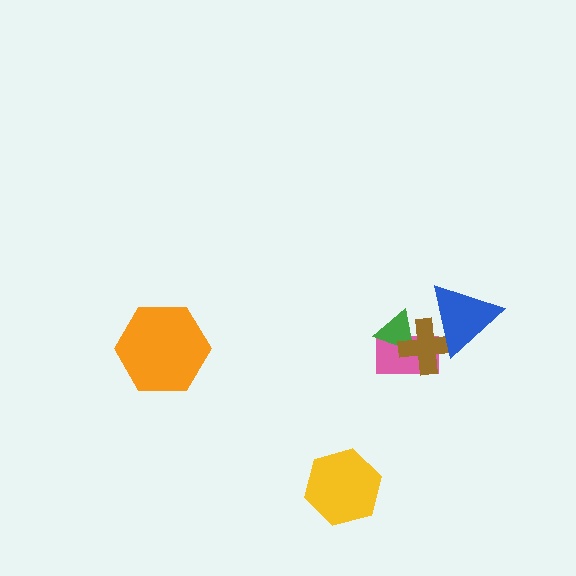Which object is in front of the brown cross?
The blue triangle is in front of the brown cross.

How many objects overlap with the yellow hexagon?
0 objects overlap with the yellow hexagon.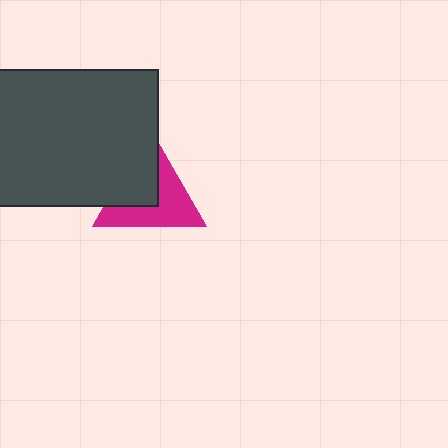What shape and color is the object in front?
The object in front is a dark gray rectangle.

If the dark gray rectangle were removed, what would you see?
You would see the complete magenta triangle.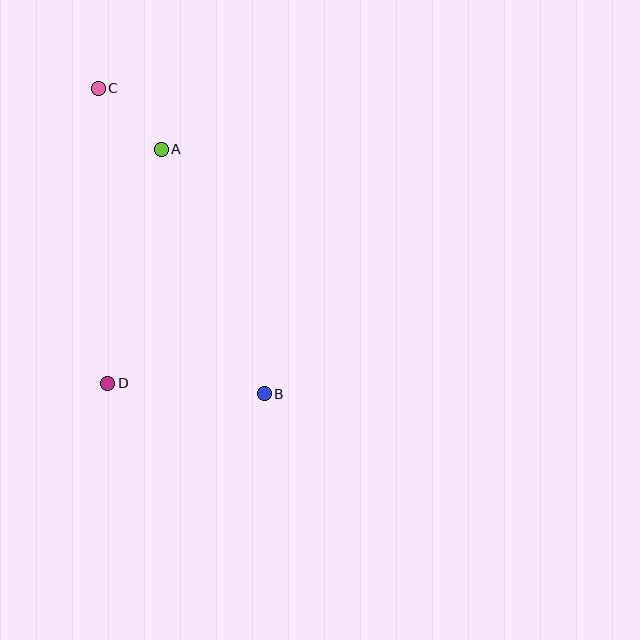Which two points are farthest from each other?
Points B and C are farthest from each other.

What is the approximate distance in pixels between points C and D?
The distance between C and D is approximately 295 pixels.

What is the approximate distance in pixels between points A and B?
The distance between A and B is approximately 265 pixels.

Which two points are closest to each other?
Points A and C are closest to each other.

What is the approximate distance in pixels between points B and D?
The distance between B and D is approximately 157 pixels.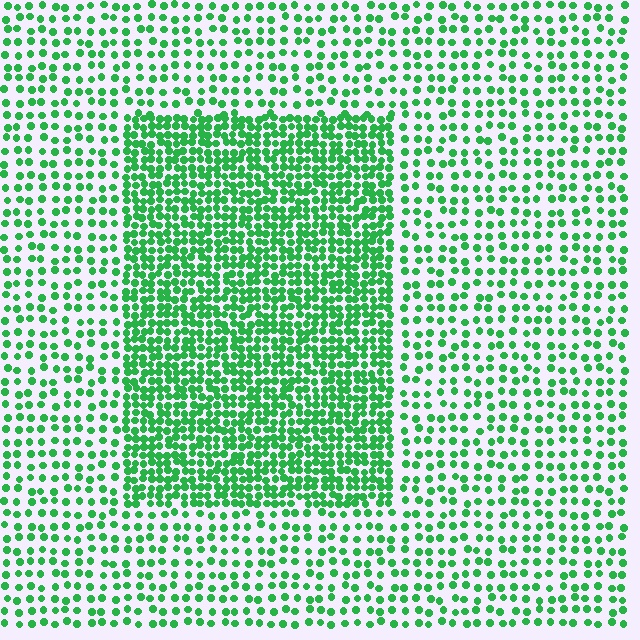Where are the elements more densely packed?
The elements are more densely packed inside the rectangle boundary.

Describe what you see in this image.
The image contains small green elements arranged at two different densities. A rectangle-shaped region is visible where the elements are more densely packed than the surrounding area.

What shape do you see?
I see a rectangle.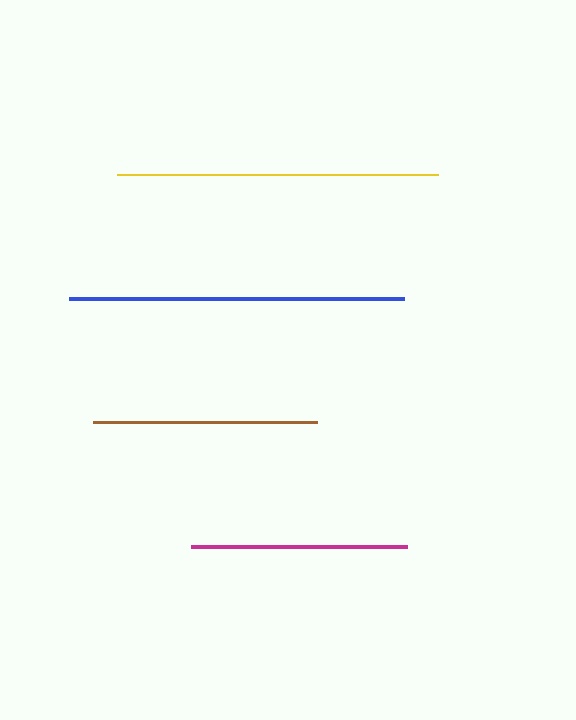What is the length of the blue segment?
The blue segment is approximately 336 pixels long.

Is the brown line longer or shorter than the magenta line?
The brown line is longer than the magenta line.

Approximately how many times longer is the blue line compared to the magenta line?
The blue line is approximately 1.6 times the length of the magenta line.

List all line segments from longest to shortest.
From longest to shortest: blue, yellow, brown, magenta.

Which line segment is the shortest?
The magenta line is the shortest at approximately 216 pixels.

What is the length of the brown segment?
The brown segment is approximately 225 pixels long.